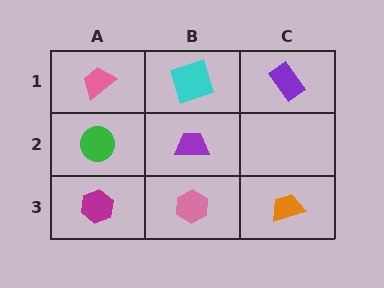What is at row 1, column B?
A cyan square.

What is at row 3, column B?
A pink hexagon.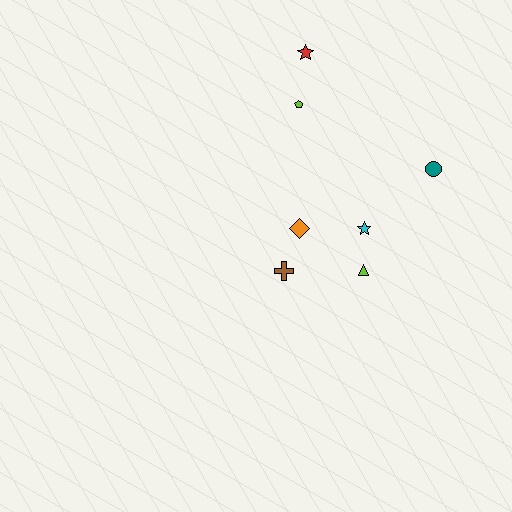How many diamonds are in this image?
There is 1 diamond.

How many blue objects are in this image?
There are no blue objects.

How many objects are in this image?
There are 7 objects.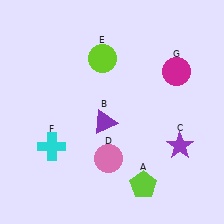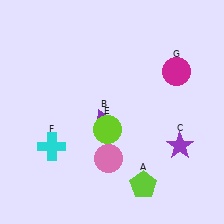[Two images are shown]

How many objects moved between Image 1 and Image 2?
1 object moved between the two images.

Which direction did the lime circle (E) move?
The lime circle (E) moved down.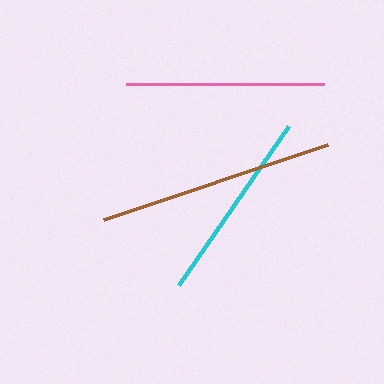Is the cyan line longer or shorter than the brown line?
The brown line is longer than the cyan line.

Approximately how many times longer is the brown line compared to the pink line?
The brown line is approximately 1.2 times the length of the pink line.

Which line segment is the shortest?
The cyan line is the shortest at approximately 194 pixels.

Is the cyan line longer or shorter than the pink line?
The pink line is longer than the cyan line.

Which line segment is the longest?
The brown line is the longest at approximately 236 pixels.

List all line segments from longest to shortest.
From longest to shortest: brown, pink, cyan.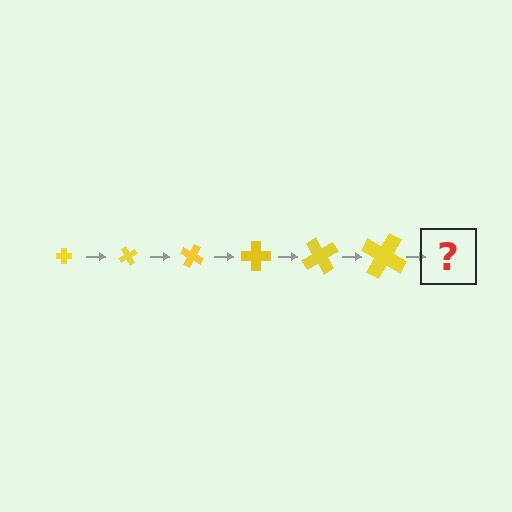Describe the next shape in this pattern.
It should be a cross, larger than the previous one and rotated 360 degrees from the start.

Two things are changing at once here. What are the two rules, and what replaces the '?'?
The two rules are that the cross grows larger each step and it rotates 60 degrees each step. The '?' should be a cross, larger than the previous one and rotated 360 degrees from the start.